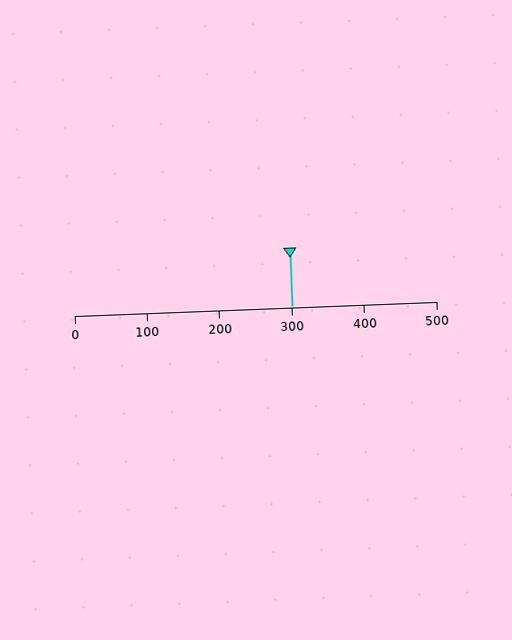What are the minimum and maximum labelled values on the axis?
The axis runs from 0 to 500.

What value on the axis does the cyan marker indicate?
The marker indicates approximately 300.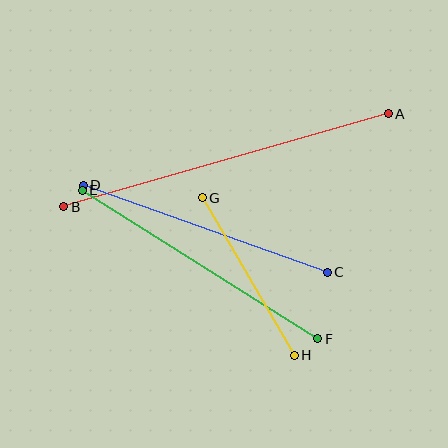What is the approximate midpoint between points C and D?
The midpoint is at approximately (205, 229) pixels.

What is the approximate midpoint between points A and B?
The midpoint is at approximately (226, 160) pixels.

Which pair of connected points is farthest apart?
Points A and B are farthest apart.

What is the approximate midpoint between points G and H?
The midpoint is at approximately (248, 277) pixels.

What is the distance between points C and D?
The distance is approximately 259 pixels.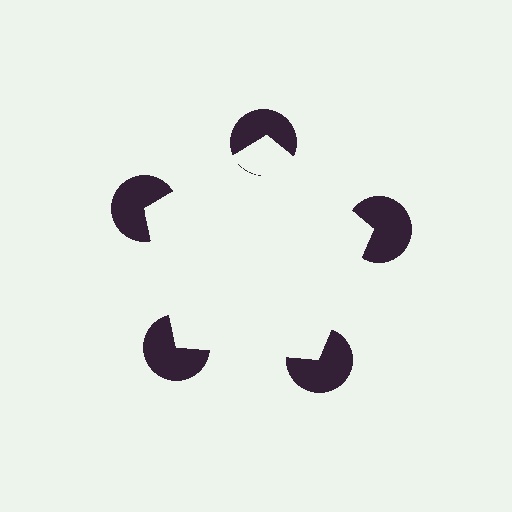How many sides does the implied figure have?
5 sides.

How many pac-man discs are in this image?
There are 5 — one at each vertex of the illusory pentagon.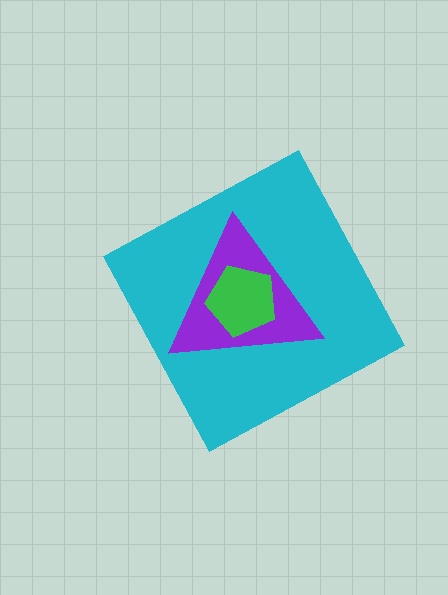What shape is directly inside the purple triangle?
The green pentagon.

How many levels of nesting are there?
3.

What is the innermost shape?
The green pentagon.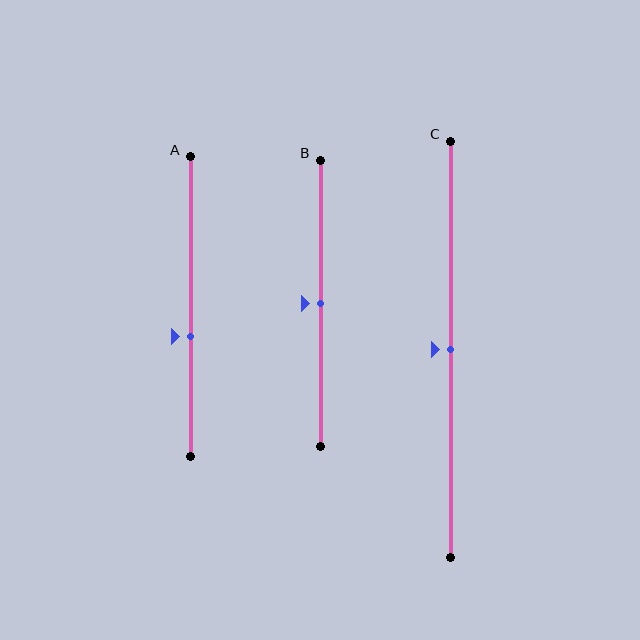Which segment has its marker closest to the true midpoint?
Segment B has its marker closest to the true midpoint.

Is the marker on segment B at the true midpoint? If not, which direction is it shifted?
Yes, the marker on segment B is at the true midpoint.